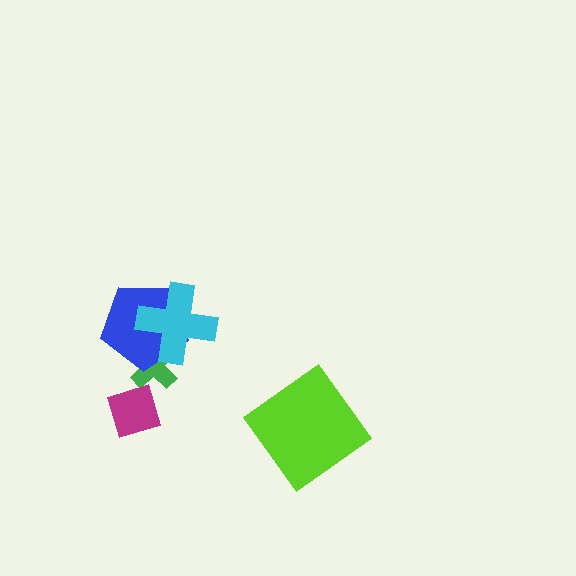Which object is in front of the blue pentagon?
The cyan cross is in front of the blue pentagon.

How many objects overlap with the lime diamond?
0 objects overlap with the lime diamond.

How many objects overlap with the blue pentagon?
2 objects overlap with the blue pentagon.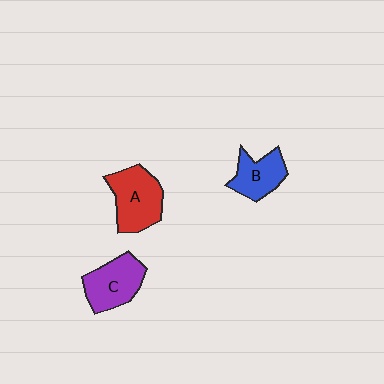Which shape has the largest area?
Shape A (red).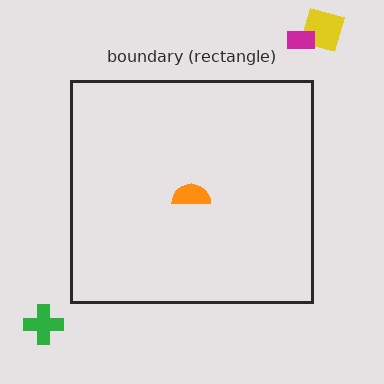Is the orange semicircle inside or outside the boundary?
Inside.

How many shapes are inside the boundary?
1 inside, 3 outside.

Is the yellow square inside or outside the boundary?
Outside.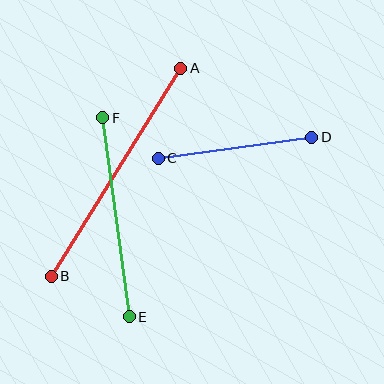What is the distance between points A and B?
The distance is approximately 245 pixels.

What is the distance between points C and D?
The distance is approximately 155 pixels.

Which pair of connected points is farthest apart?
Points A and B are farthest apart.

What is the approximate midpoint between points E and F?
The midpoint is at approximately (116, 217) pixels.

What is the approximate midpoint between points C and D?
The midpoint is at approximately (235, 148) pixels.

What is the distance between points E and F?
The distance is approximately 201 pixels.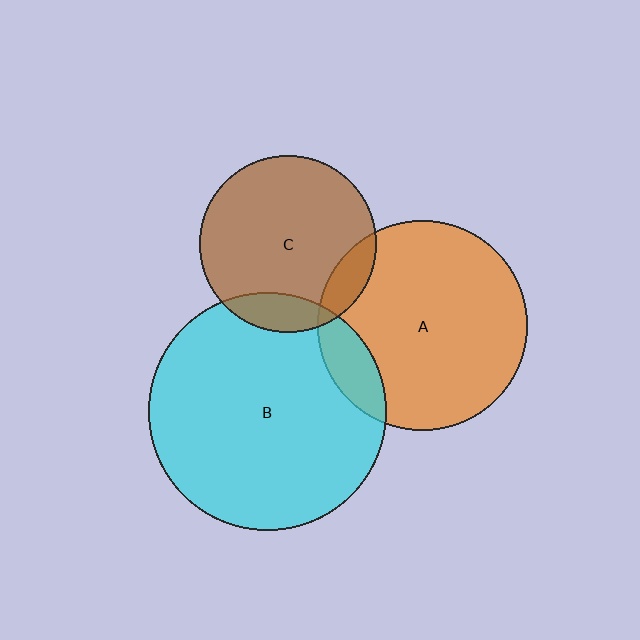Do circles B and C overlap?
Yes.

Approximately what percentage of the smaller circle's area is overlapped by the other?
Approximately 15%.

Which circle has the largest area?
Circle B (cyan).